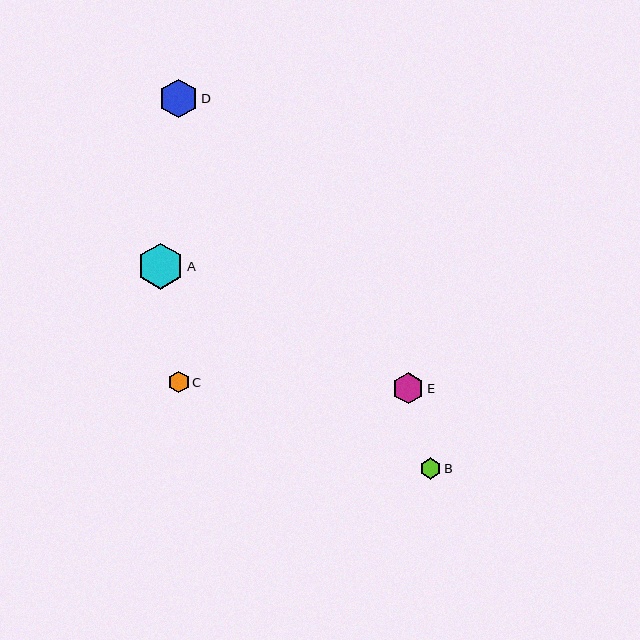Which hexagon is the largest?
Hexagon A is the largest with a size of approximately 46 pixels.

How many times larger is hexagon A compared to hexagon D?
Hexagon A is approximately 1.2 times the size of hexagon D.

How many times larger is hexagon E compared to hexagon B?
Hexagon E is approximately 1.5 times the size of hexagon B.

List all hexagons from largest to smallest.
From largest to smallest: A, D, E, C, B.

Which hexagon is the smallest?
Hexagon B is the smallest with a size of approximately 21 pixels.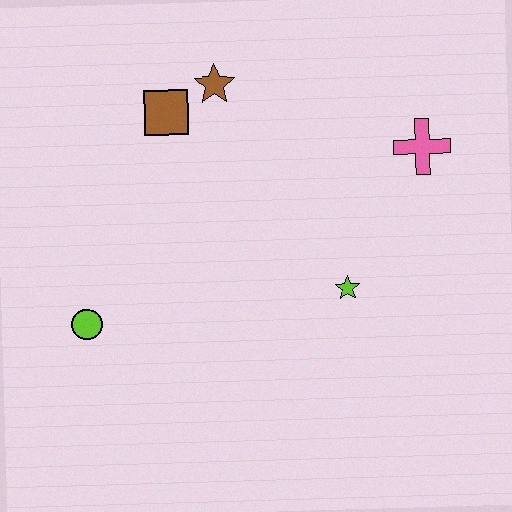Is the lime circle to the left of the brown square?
Yes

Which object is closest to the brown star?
The brown square is closest to the brown star.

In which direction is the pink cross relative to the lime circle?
The pink cross is to the right of the lime circle.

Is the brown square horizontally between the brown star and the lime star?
No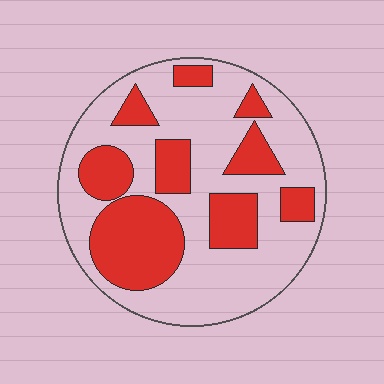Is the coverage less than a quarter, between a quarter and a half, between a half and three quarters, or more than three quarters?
Between a quarter and a half.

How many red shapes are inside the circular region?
9.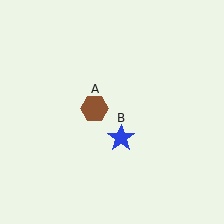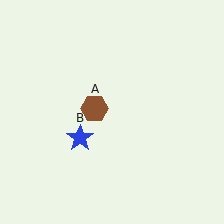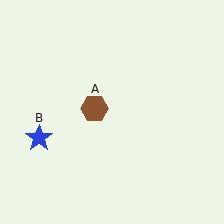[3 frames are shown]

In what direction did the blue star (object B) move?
The blue star (object B) moved left.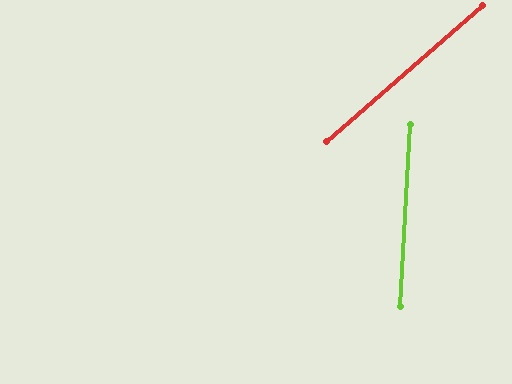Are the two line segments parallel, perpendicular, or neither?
Neither parallel nor perpendicular — they differ by about 46°.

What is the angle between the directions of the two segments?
Approximately 46 degrees.